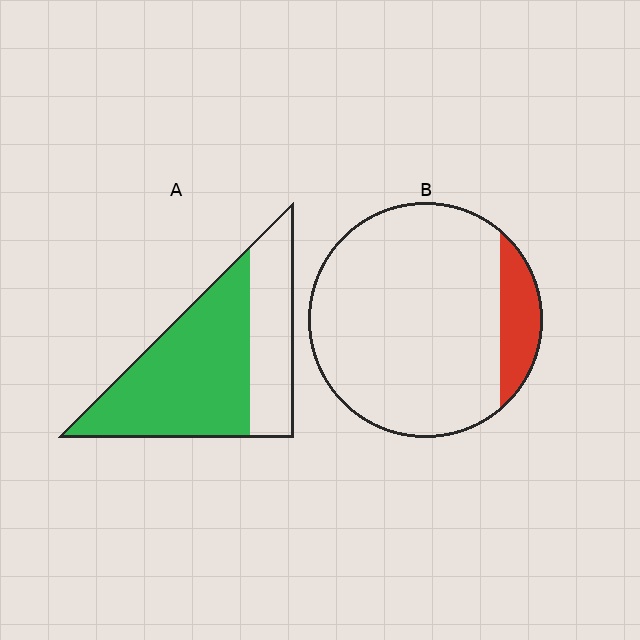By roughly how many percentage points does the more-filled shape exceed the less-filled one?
By roughly 55 percentage points (A over B).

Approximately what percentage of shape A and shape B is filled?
A is approximately 65% and B is approximately 15%.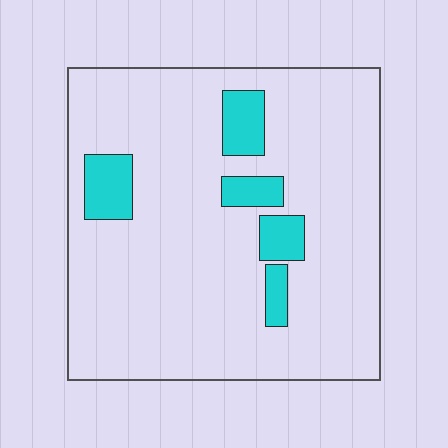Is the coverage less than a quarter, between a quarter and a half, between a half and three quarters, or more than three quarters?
Less than a quarter.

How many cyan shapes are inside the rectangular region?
5.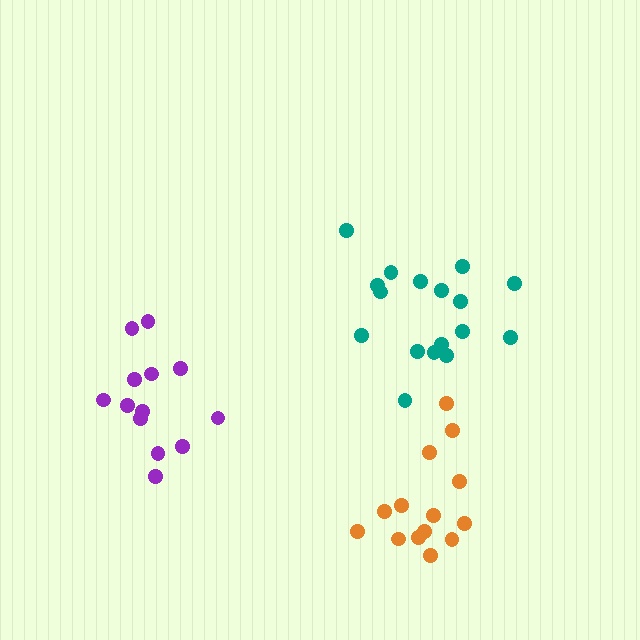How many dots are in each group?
Group 1: 13 dots, Group 2: 17 dots, Group 3: 14 dots (44 total).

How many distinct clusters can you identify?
There are 3 distinct clusters.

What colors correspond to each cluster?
The clusters are colored: purple, teal, orange.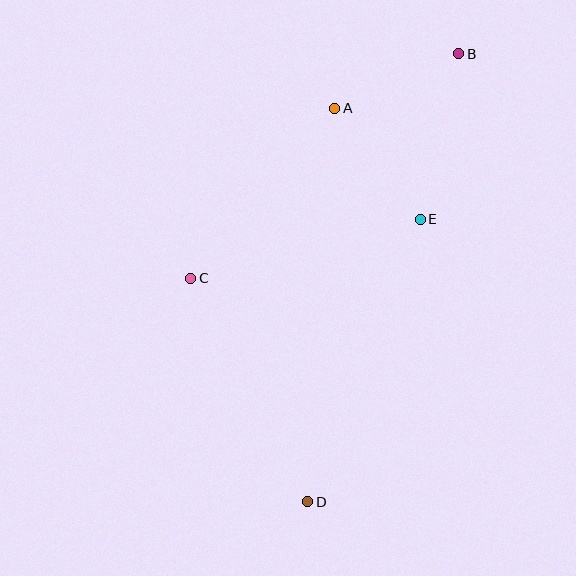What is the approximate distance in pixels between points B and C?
The distance between B and C is approximately 350 pixels.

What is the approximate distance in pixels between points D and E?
The distance between D and E is approximately 304 pixels.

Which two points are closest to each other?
Points A and B are closest to each other.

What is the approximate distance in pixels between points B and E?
The distance between B and E is approximately 170 pixels.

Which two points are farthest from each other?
Points B and D are farthest from each other.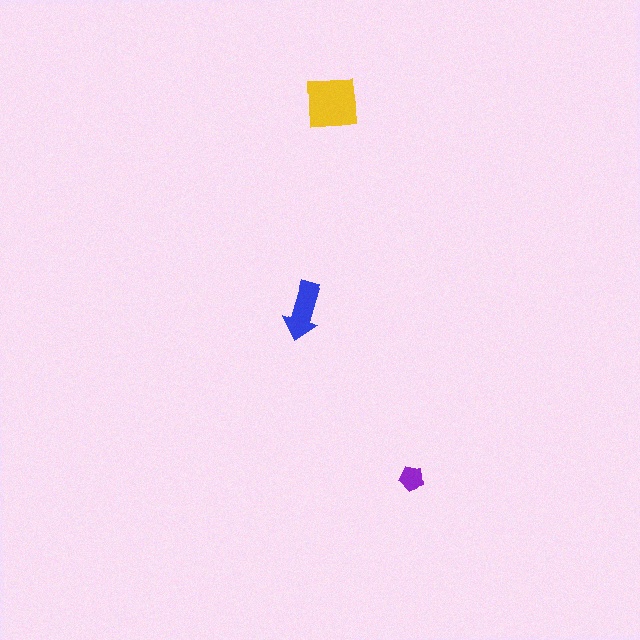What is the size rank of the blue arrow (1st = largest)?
2nd.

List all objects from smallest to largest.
The purple pentagon, the blue arrow, the yellow square.